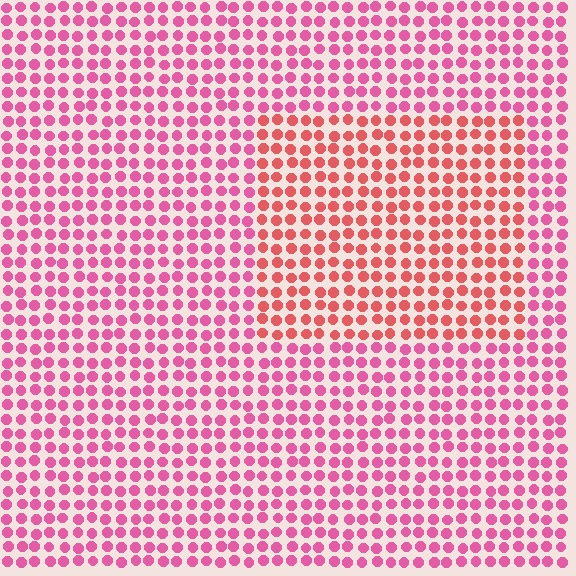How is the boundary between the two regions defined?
The boundary is defined purely by a slight shift in hue (about 30 degrees). Spacing, size, and orientation are identical on both sides.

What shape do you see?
I see a rectangle.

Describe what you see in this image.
The image is filled with small pink elements in a uniform arrangement. A rectangle-shaped region is visible where the elements are tinted to a slightly different hue, forming a subtle color boundary.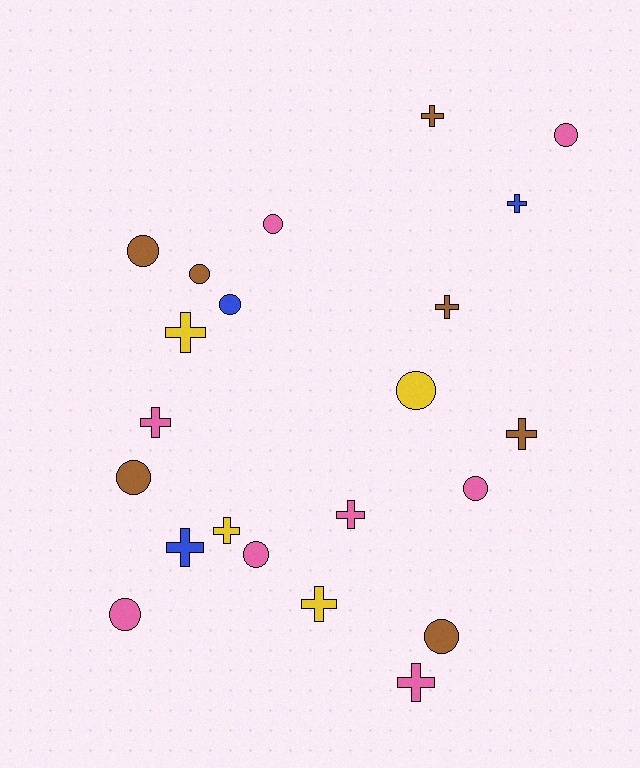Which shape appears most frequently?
Cross, with 11 objects.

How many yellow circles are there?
There is 1 yellow circle.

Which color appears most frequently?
Pink, with 8 objects.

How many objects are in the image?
There are 22 objects.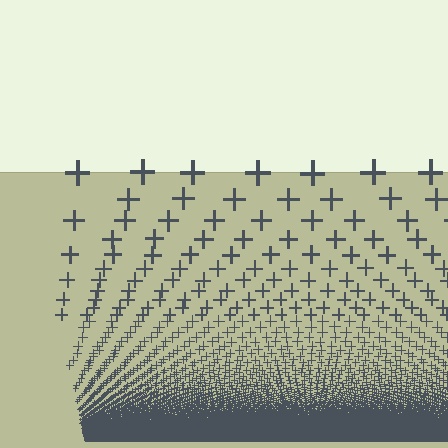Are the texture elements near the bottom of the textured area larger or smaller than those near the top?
Smaller. The gradient is inverted — elements near the bottom are smaller and denser.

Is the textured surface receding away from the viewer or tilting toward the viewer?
The surface appears to tilt toward the viewer. Texture elements get larger and sparser toward the top.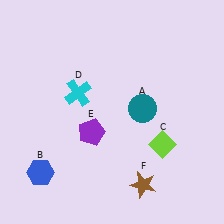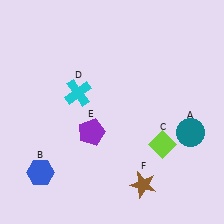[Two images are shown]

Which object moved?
The teal circle (A) moved right.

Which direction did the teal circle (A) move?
The teal circle (A) moved right.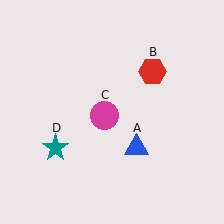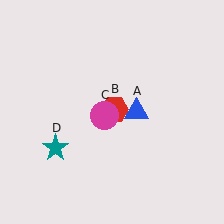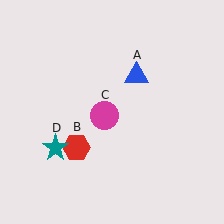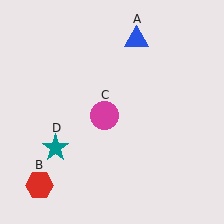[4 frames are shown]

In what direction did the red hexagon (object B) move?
The red hexagon (object B) moved down and to the left.